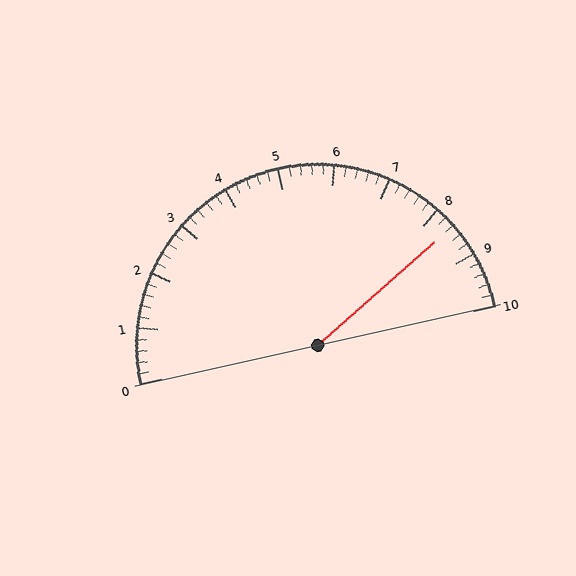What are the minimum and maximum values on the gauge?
The gauge ranges from 0 to 10.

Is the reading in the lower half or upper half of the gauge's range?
The reading is in the upper half of the range (0 to 10).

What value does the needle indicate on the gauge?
The needle indicates approximately 8.4.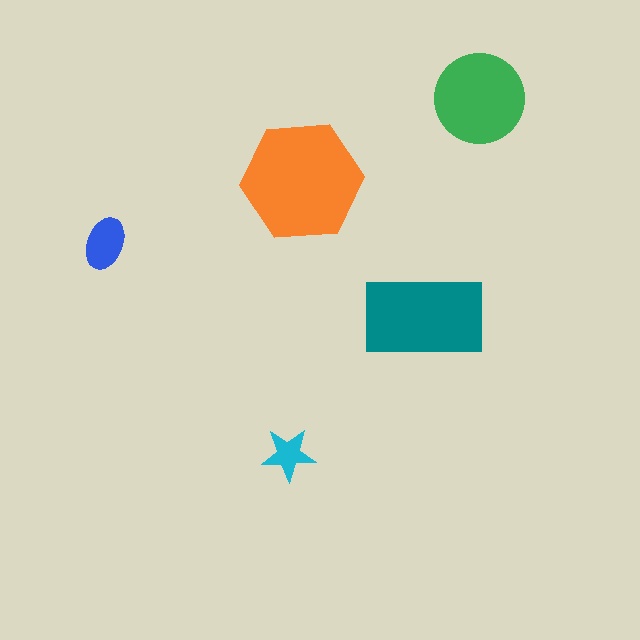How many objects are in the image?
There are 5 objects in the image.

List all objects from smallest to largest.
The cyan star, the blue ellipse, the green circle, the teal rectangle, the orange hexagon.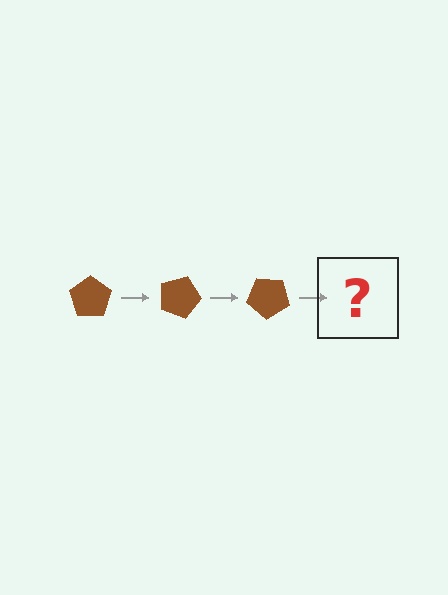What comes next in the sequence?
The next element should be a brown pentagon rotated 60 degrees.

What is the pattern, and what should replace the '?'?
The pattern is that the pentagon rotates 20 degrees each step. The '?' should be a brown pentagon rotated 60 degrees.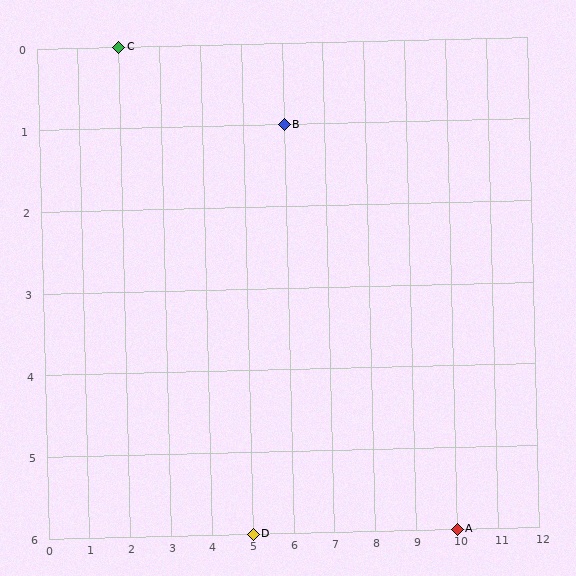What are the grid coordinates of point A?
Point A is at grid coordinates (10, 6).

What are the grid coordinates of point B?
Point B is at grid coordinates (6, 1).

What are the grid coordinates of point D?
Point D is at grid coordinates (5, 6).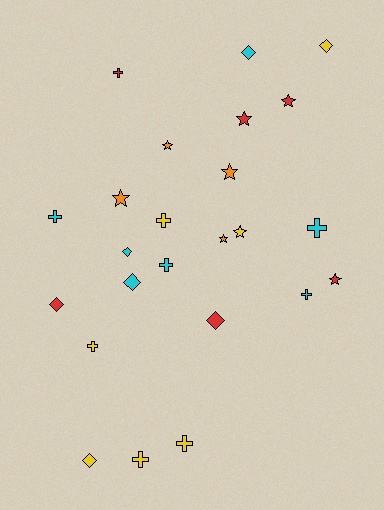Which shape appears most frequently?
Cross, with 9 objects.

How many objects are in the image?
There are 24 objects.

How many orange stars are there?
There are 4 orange stars.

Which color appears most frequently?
Cyan, with 7 objects.